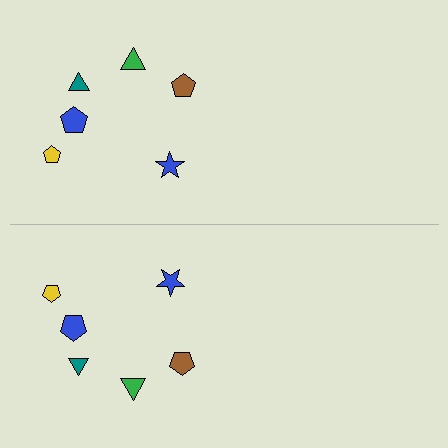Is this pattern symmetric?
Yes, this pattern has bilateral (reflection) symmetry.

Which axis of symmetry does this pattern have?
The pattern has a horizontal axis of symmetry running through the center of the image.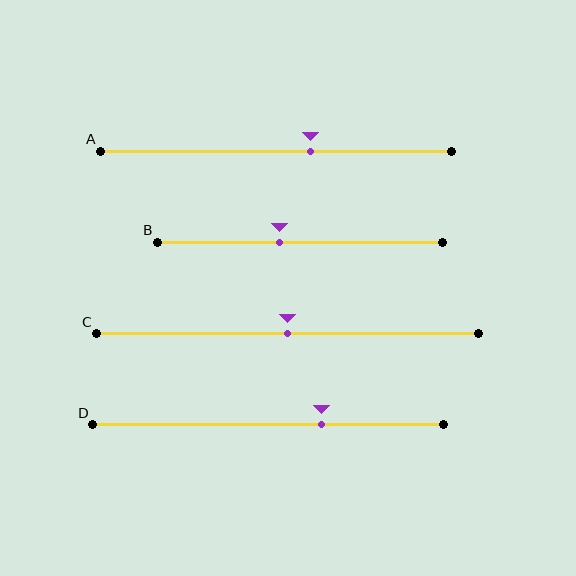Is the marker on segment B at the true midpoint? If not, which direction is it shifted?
No, the marker on segment B is shifted to the left by about 7% of the segment length.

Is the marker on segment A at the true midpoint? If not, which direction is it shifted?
No, the marker on segment A is shifted to the right by about 10% of the segment length.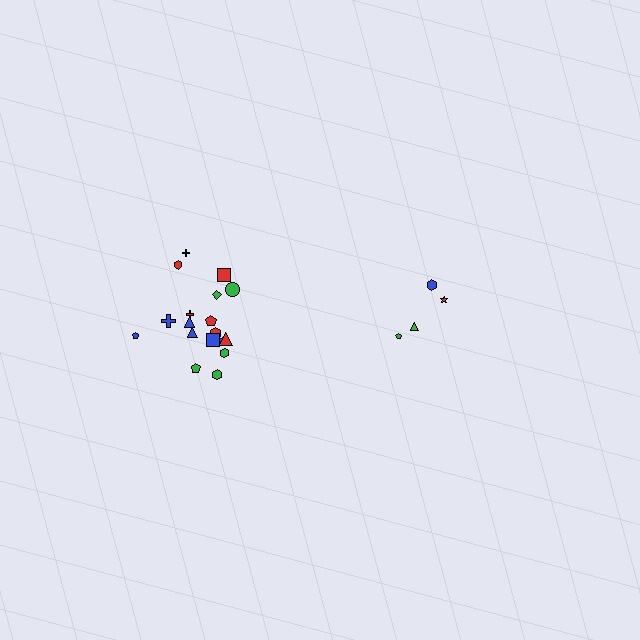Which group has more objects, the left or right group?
The left group.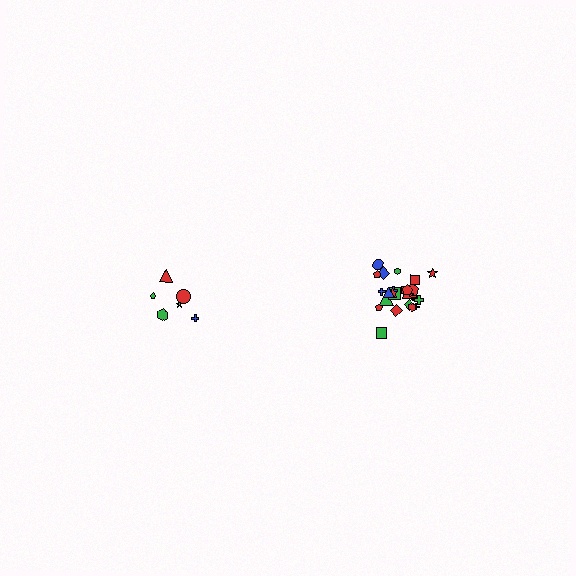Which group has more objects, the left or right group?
The right group.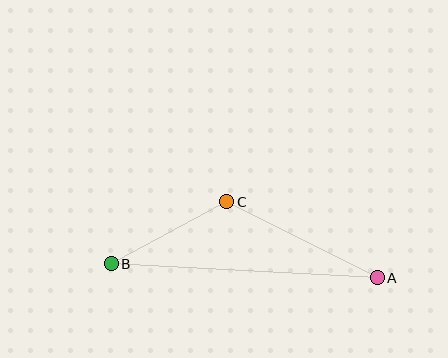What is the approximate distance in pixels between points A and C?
The distance between A and C is approximately 168 pixels.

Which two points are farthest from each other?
Points A and B are farthest from each other.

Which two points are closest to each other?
Points B and C are closest to each other.